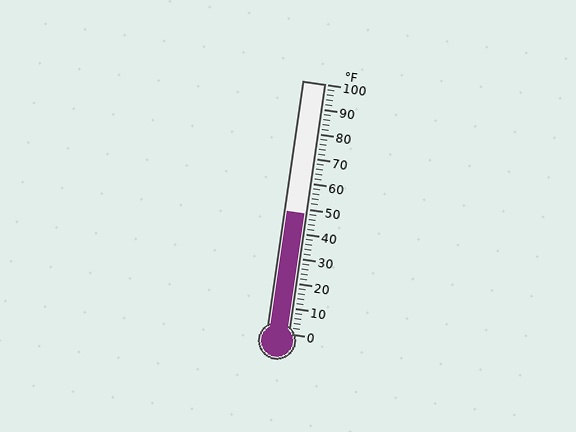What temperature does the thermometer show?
The thermometer shows approximately 48°F.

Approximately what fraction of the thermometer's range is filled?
The thermometer is filled to approximately 50% of its range.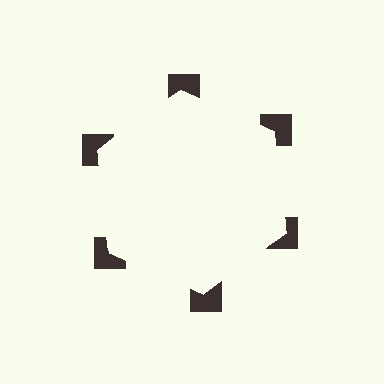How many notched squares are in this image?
There are 6 — one at each vertex of the illusory hexagon.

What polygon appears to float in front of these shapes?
An illusory hexagon — its edges are inferred from the aligned wedge cuts in the notched squares, not physically drawn.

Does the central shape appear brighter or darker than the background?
It typically appears slightly brighter than the background, even though no actual brightness change is drawn.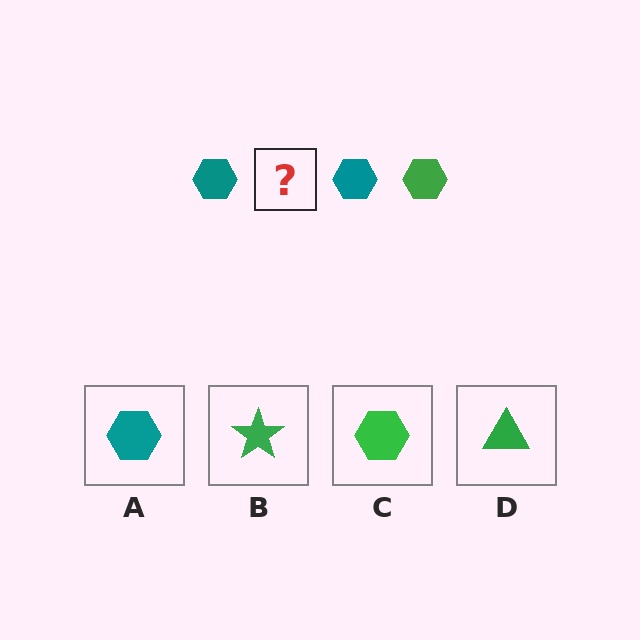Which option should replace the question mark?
Option C.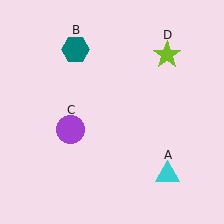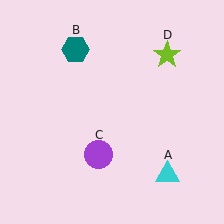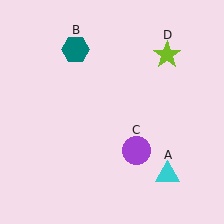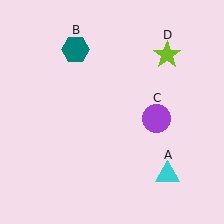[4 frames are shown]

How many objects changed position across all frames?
1 object changed position: purple circle (object C).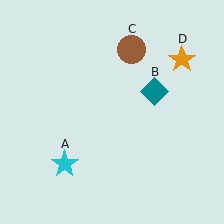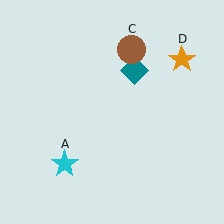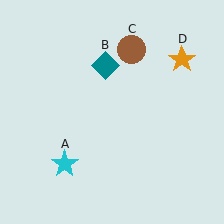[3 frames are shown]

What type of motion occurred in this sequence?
The teal diamond (object B) rotated counterclockwise around the center of the scene.